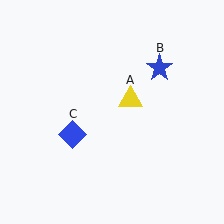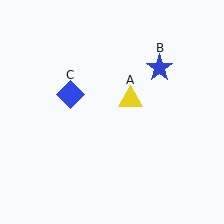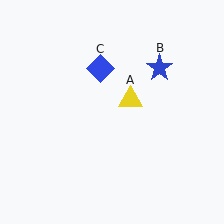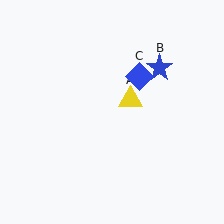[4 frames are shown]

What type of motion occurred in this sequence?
The blue diamond (object C) rotated clockwise around the center of the scene.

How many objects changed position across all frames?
1 object changed position: blue diamond (object C).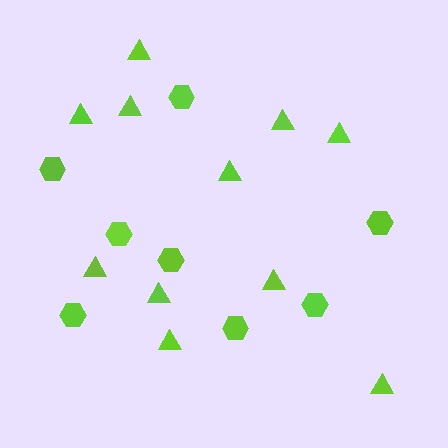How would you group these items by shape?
There are 2 groups: one group of triangles (11) and one group of hexagons (8).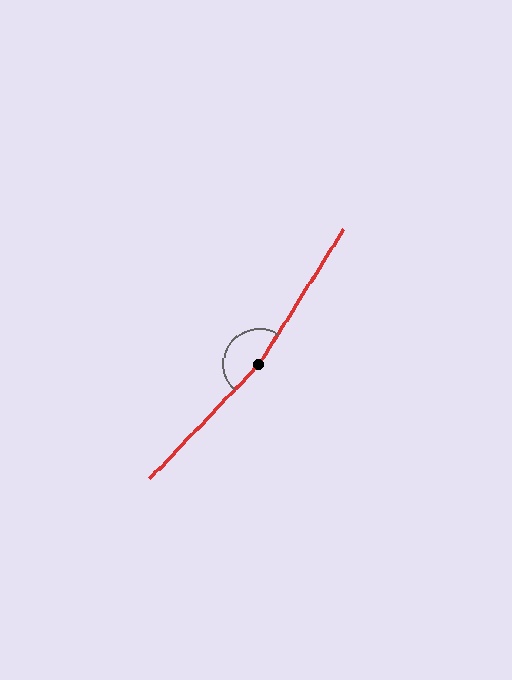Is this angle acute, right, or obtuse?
It is obtuse.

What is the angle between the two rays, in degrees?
Approximately 168 degrees.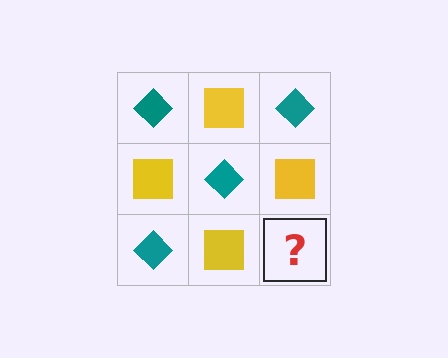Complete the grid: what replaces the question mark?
The question mark should be replaced with a teal diamond.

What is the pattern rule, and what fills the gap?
The rule is that it alternates teal diamond and yellow square in a checkerboard pattern. The gap should be filled with a teal diamond.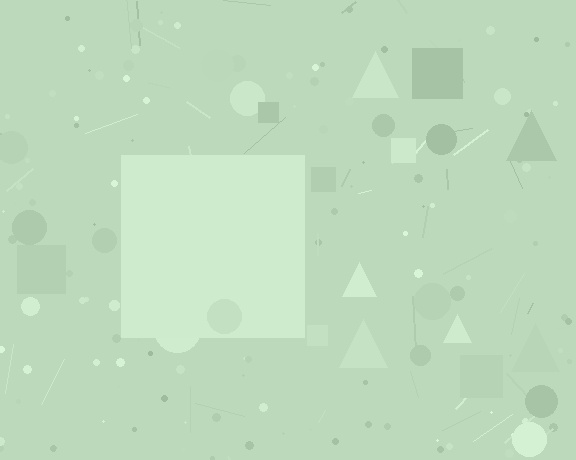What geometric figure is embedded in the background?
A square is embedded in the background.